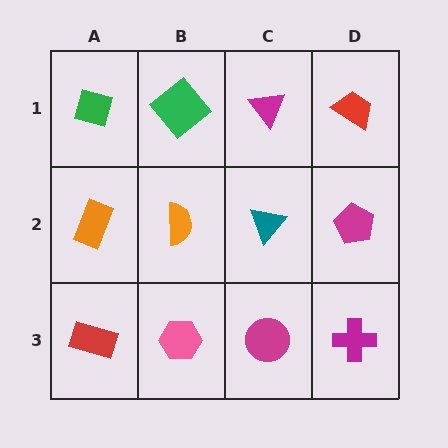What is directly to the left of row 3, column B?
A red rectangle.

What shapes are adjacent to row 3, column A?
An orange rectangle (row 2, column A), a pink hexagon (row 3, column B).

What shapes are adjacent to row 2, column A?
A green diamond (row 1, column A), a red rectangle (row 3, column A), an orange semicircle (row 2, column B).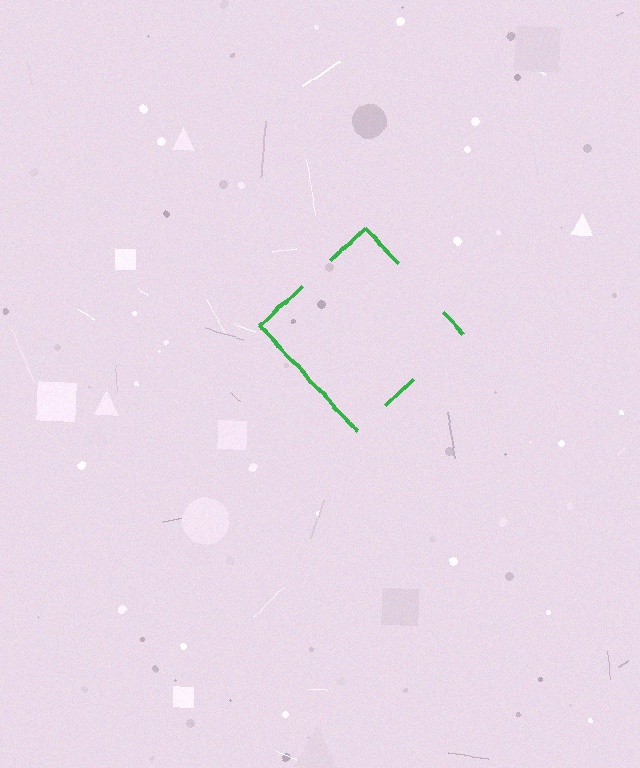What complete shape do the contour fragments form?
The contour fragments form a diamond.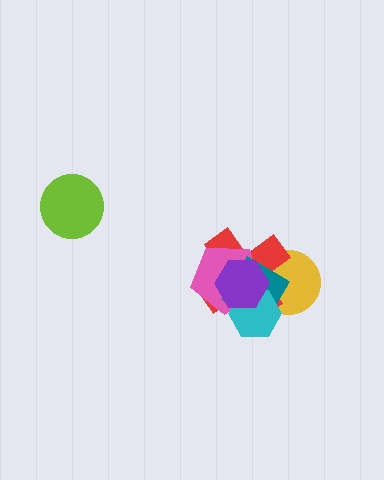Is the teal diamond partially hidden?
Yes, it is partially covered by another shape.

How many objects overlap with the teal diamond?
5 objects overlap with the teal diamond.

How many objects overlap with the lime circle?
0 objects overlap with the lime circle.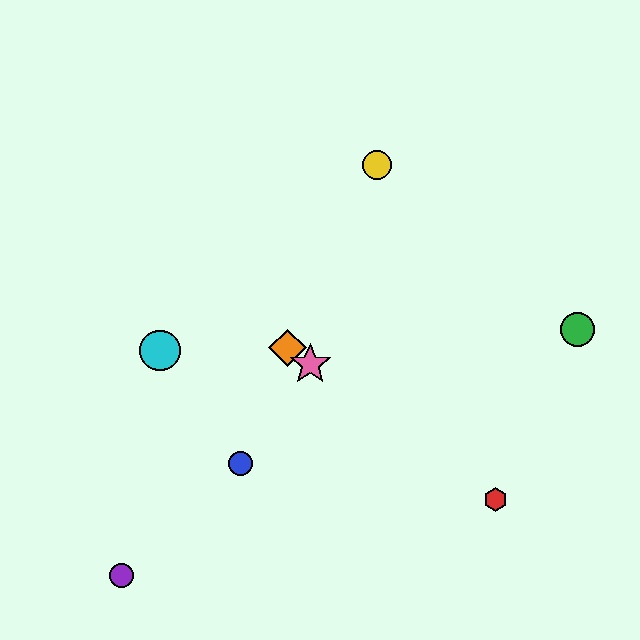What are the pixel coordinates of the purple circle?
The purple circle is at (122, 575).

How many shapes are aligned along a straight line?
3 shapes (the red hexagon, the orange diamond, the pink star) are aligned along a straight line.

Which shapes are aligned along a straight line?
The red hexagon, the orange diamond, the pink star are aligned along a straight line.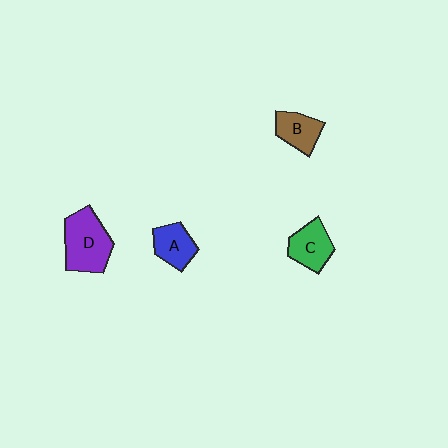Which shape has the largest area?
Shape D (purple).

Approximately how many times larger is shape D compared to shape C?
Approximately 1.5 times.